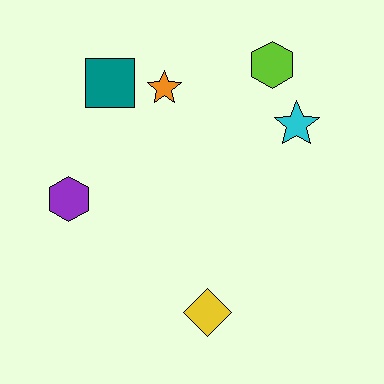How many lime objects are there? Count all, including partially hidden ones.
There is 1 lime object.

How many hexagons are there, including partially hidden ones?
There are 2 hexagons.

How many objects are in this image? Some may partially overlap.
There are 6 objects.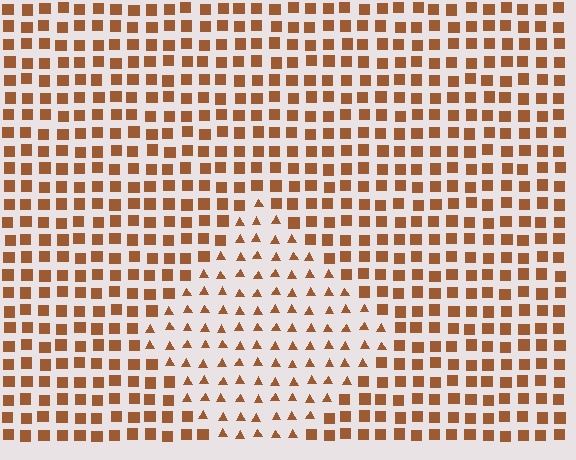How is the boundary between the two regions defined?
The boundary is defined by a change in element shape: triangles inside vs. squares outside. All elements share the same color and spacing.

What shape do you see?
I see a diamond.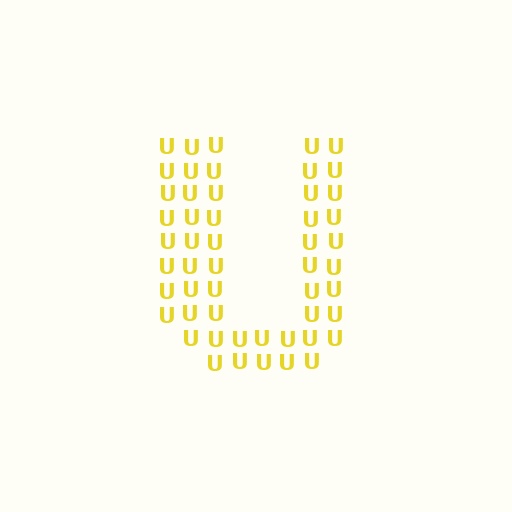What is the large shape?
The large shape is the letter U.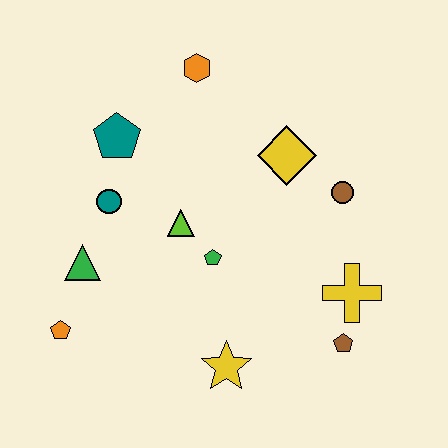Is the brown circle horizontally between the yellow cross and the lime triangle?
Yes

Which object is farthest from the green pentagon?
The orange hexagon is farthest from the green pentagon.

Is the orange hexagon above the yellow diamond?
Yes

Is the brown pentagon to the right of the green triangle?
Yes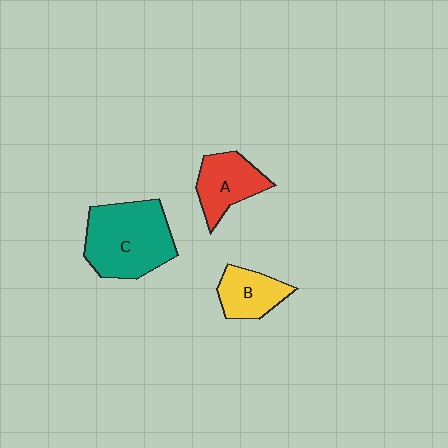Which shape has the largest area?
Shape C (teal).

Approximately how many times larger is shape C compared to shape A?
Approximately 1.7 times.